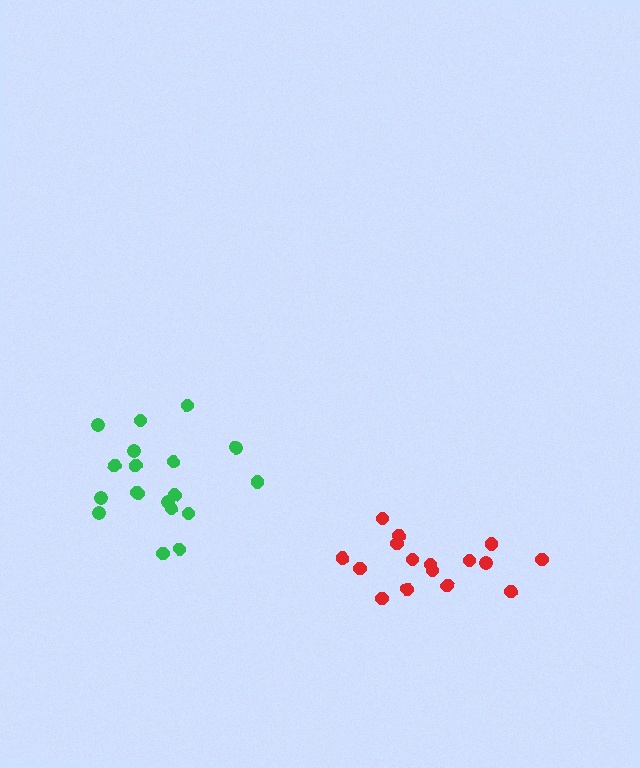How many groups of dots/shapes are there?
There are 2 groups.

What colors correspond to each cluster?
The clusters are colored: green, red.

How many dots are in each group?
Group 1: 19 dots, Group 2: 16 dots (35 total).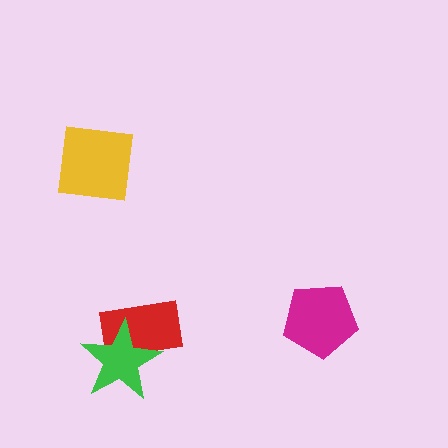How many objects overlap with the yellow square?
0 objects overlap with the yellow square.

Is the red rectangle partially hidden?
Yes, it is partially covered by another shape.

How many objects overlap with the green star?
1 object overlaps with the green star.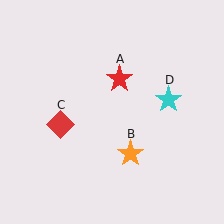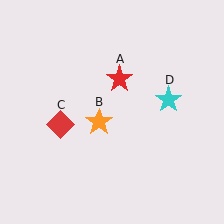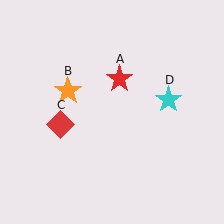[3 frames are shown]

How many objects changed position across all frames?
1 object changed position: orange star (object B).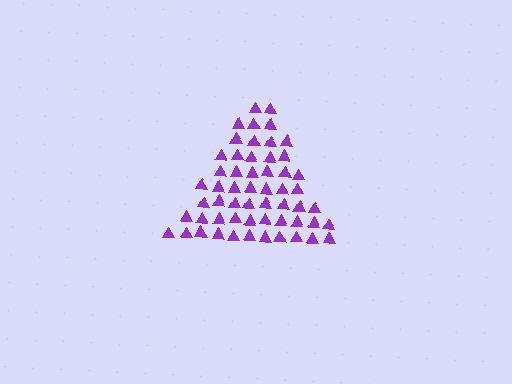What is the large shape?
The large shape is a triangle.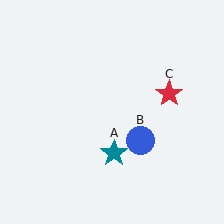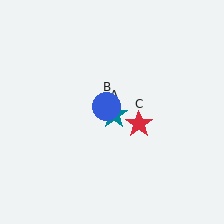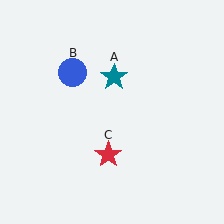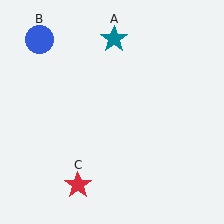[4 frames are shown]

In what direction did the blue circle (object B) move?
The blue circle (object B) moved up and to the left.